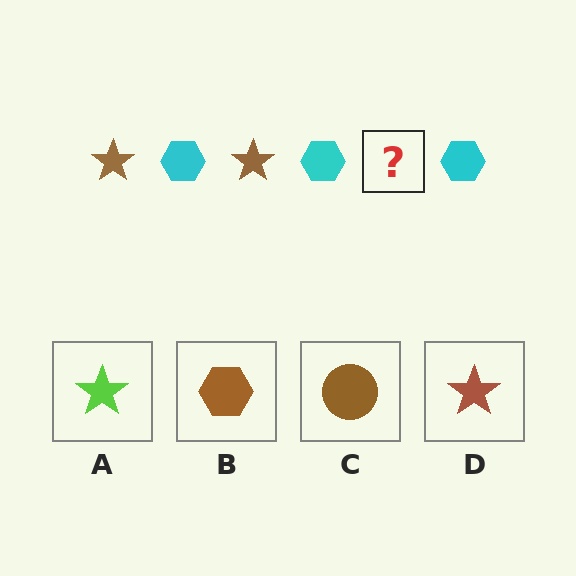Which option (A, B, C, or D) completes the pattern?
D.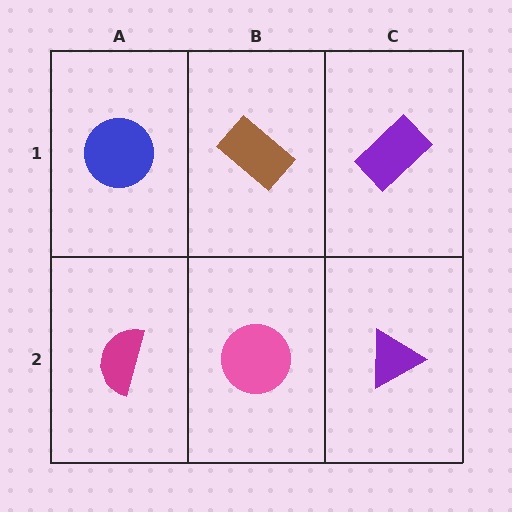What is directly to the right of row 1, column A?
A brown rectangle.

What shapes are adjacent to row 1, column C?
A purple triangle (row 2, column C), a brown rectangle (row 1, column B).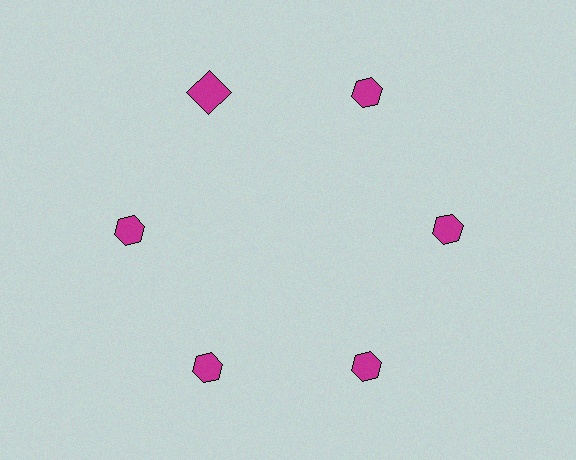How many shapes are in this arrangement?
There are 6 shapes arranged in a ring pattern.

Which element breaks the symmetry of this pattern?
The magenta square at roughly the 11 o'clock position breaks the symmetry. All other shapes are magenta hexagons.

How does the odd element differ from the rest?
It has a different shape: square instead of hexagon.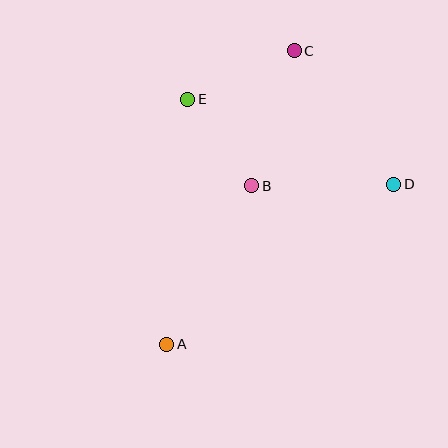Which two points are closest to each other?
Points B and E are closest to each other.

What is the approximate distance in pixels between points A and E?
The distance between A and E is approximately 246 pixels.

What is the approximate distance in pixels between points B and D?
The distance between B and D is approximately 142 pixels.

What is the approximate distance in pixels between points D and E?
The distance between D and E is approximately 222 pixels.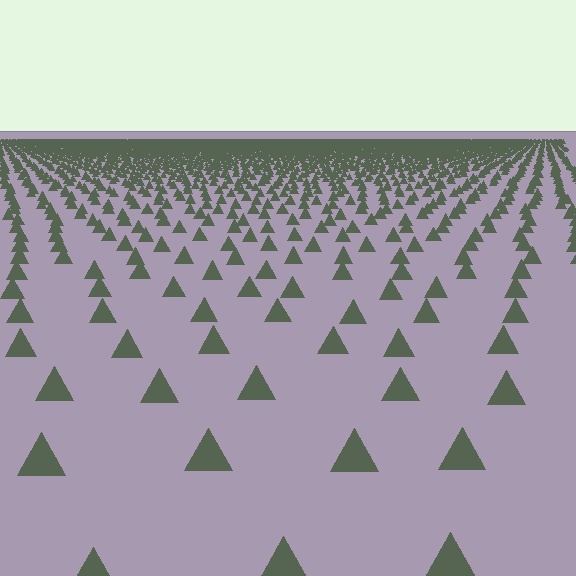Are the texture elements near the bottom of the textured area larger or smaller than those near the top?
Larger. Near the bottom, elements are closer to the viewer and appear at a bigger on-screen size.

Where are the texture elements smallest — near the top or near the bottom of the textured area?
Near the top.